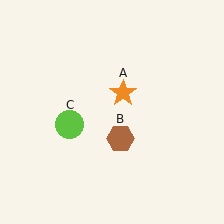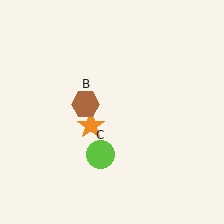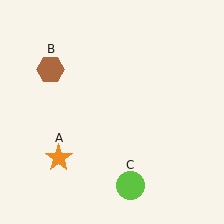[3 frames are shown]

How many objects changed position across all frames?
3 objects changed position: orange star (object A), brown hexagon (object B), lime circle (object C).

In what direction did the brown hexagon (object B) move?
The brown hexagon (object B) moved up and to the left.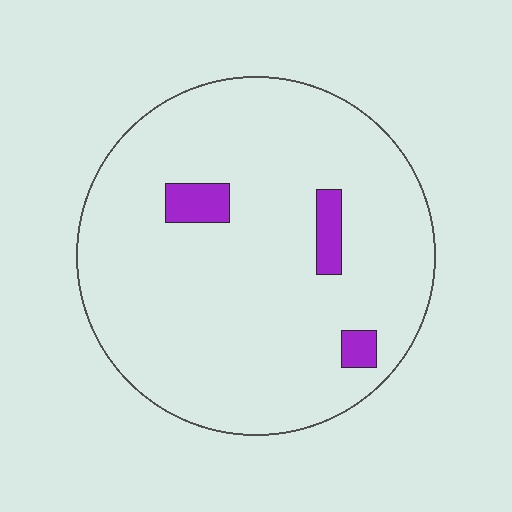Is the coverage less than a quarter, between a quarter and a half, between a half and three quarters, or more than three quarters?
Less than a quarter.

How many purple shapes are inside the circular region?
3.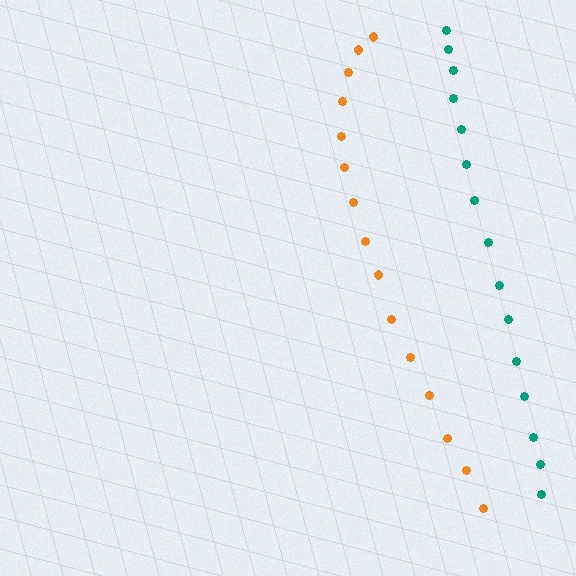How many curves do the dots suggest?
There are 2 distinct paths.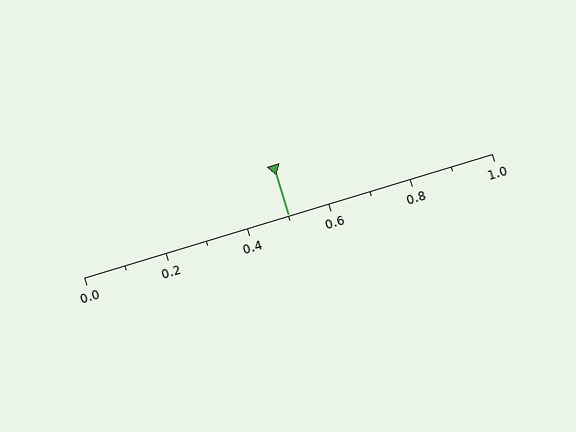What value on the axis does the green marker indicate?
The marker indicates approximately 0.5.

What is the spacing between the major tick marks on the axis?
The major ticks are spaced 0.2 apart.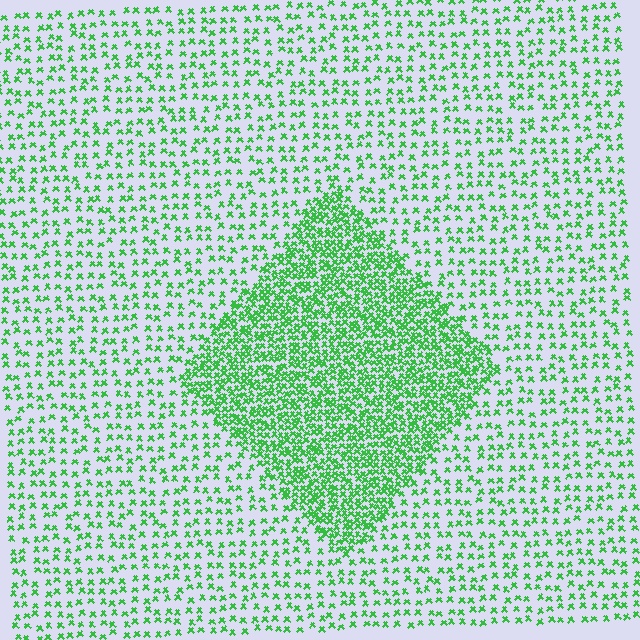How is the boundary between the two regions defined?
The boundary is defined by a change in element density (approximately 2.6x ratio). All elements are the same color, size, and shape.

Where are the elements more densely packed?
The elements are more densely packed inside the diamond boundary.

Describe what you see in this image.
The image contains small green elements arranged at two different densities. A diamond-shaped region is visible where the elements are more densely packed than the surrounding area.